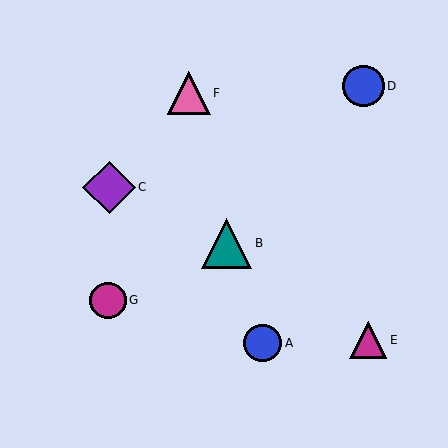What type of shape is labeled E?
Shape E is a magenta triangle.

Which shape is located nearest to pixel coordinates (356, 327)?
The magenta triangle (labeled E) at (368, 340) is nearest to that location.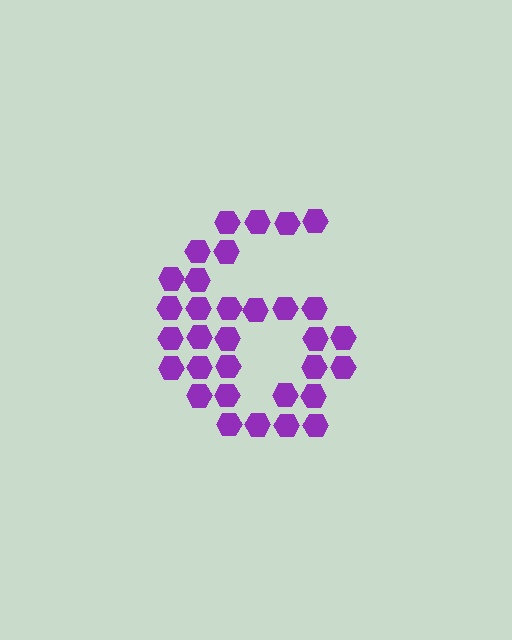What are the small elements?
The small elements are hexagons.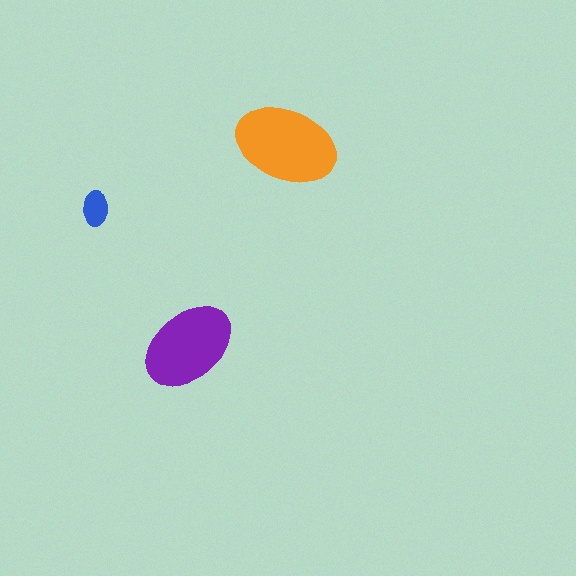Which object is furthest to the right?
The orange ellipse is rightmost.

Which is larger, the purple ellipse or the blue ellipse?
The purple one.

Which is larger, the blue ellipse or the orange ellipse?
The orange one.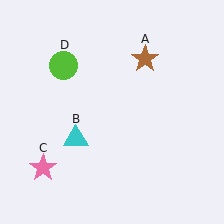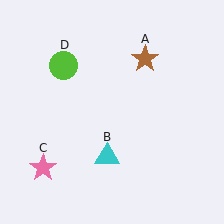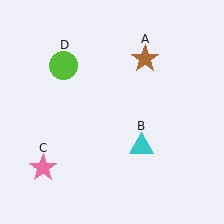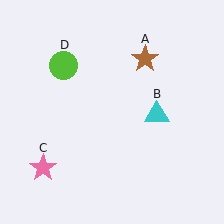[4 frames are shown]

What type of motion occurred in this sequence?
The cyan triangle (object B) rotated counterclockwise around the center of the scene.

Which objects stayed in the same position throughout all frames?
Brown star (object A) and pink star (object C) and lime circle (object D) remained stationary.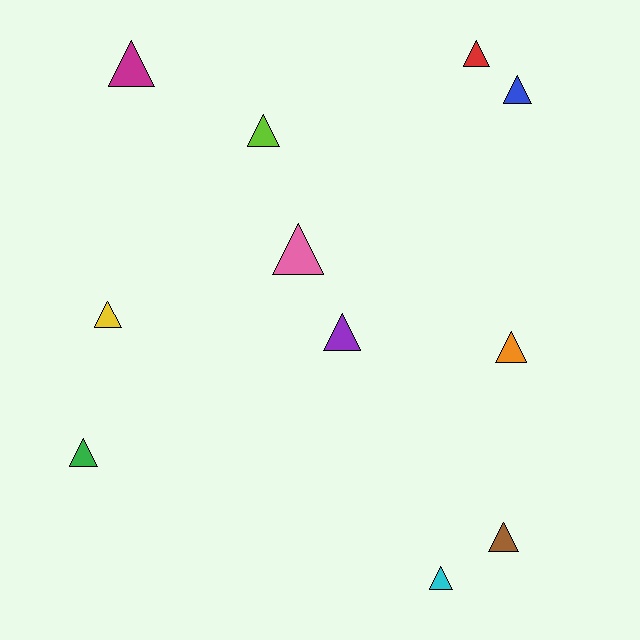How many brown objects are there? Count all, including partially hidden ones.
There is 1 brown object.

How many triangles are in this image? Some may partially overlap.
There are 11 triangles.